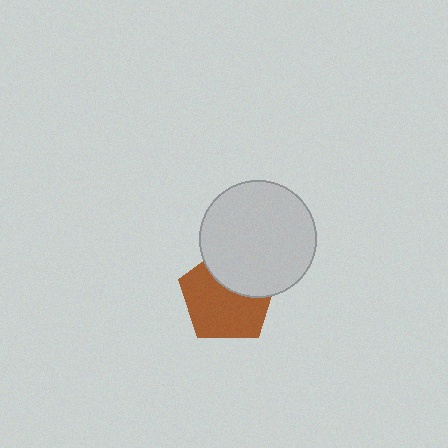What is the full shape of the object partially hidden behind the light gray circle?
The partially hidden object is a brown pentagon.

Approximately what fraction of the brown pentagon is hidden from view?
Roughly 36% of the brown pentagon is hidden behind the light gray circle.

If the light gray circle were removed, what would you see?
You would see the complete brown pentagon.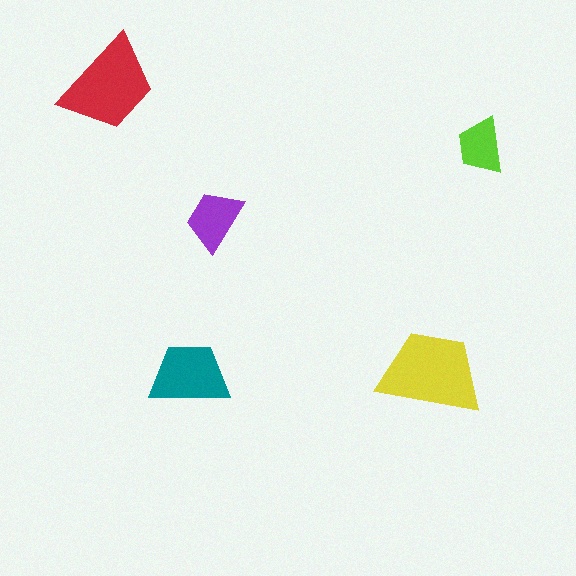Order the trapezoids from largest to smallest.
the yellow one, the red one, the teal one, the purple one, the lime one.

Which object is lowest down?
The teal trapezoid is bottommost.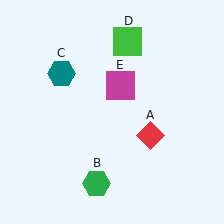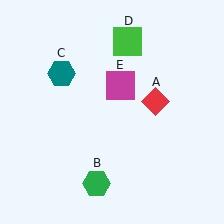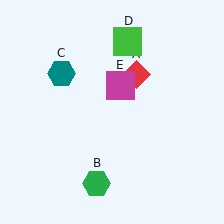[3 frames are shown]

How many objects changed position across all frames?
1 object changed position: red diamond (object A).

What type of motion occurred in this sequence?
The red diamond (object A) rotated counterclockwise around the center of the scene.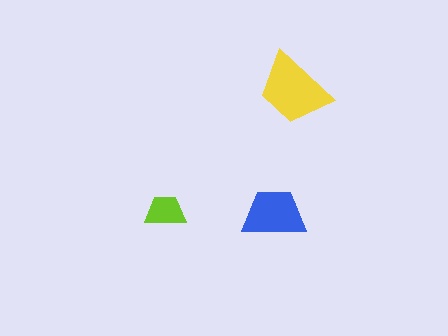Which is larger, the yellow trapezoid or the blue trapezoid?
The yellow one.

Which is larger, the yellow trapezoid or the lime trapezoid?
The yellow one.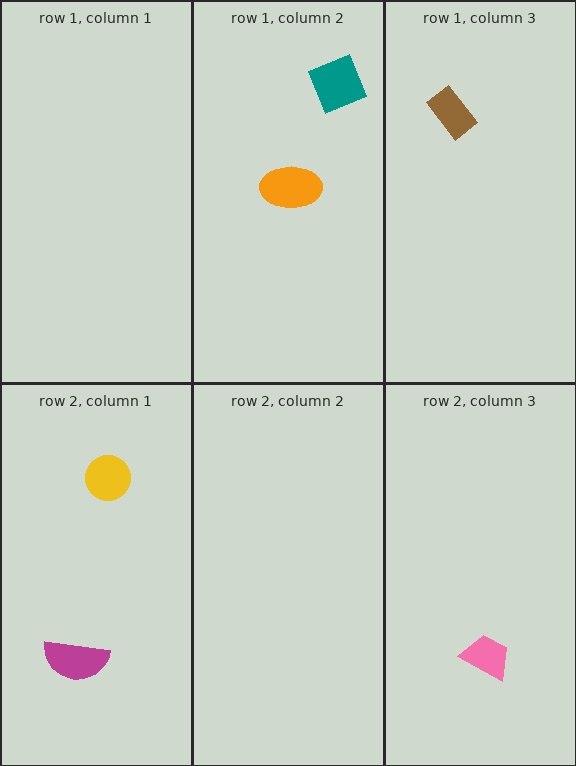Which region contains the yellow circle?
The row 2, column 1 region.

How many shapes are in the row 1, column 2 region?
2.